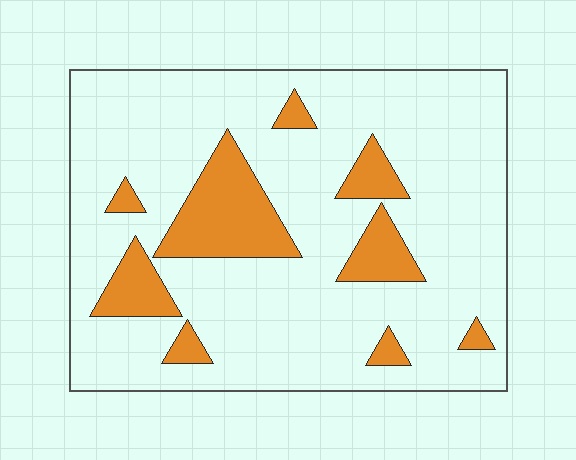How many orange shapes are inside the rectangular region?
9.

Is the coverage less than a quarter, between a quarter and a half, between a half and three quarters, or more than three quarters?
Less than a quarter.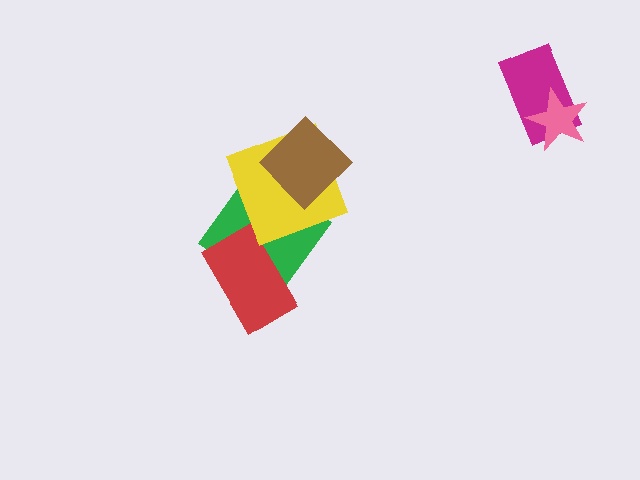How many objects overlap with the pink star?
1 object overlaps with the pink star.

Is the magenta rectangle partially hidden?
Yes, it is partially covered by another shape.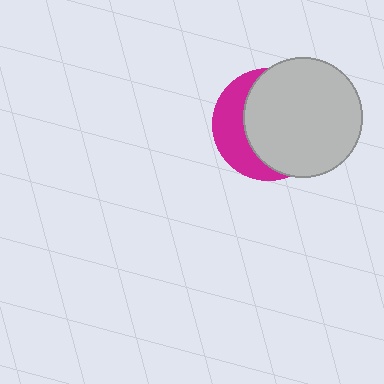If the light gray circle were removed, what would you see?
You would see the complete magenta circle.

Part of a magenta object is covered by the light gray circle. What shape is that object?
It is a circle.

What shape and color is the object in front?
The object in front is a light gray circle.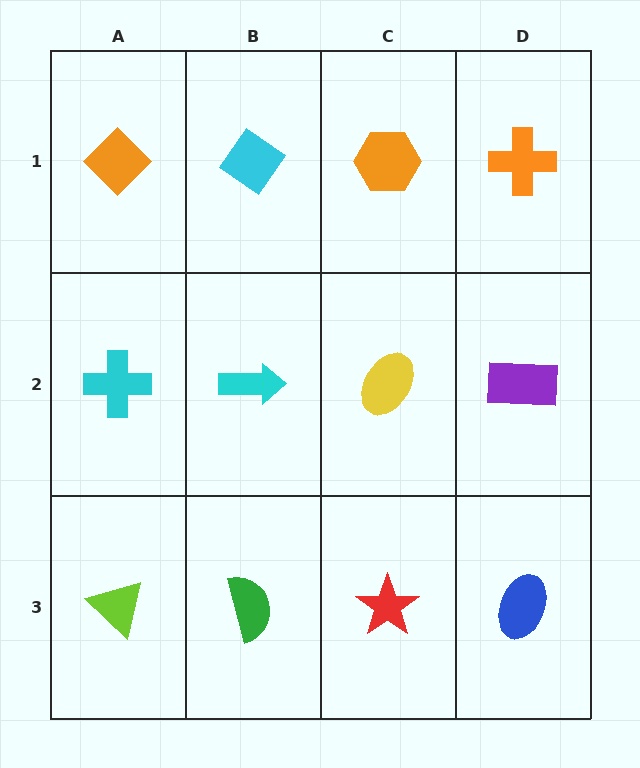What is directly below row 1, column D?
A purple rectangle.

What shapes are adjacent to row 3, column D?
A purple rectangle (row 2, column D), a red star (row 3, column C).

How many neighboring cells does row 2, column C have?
4.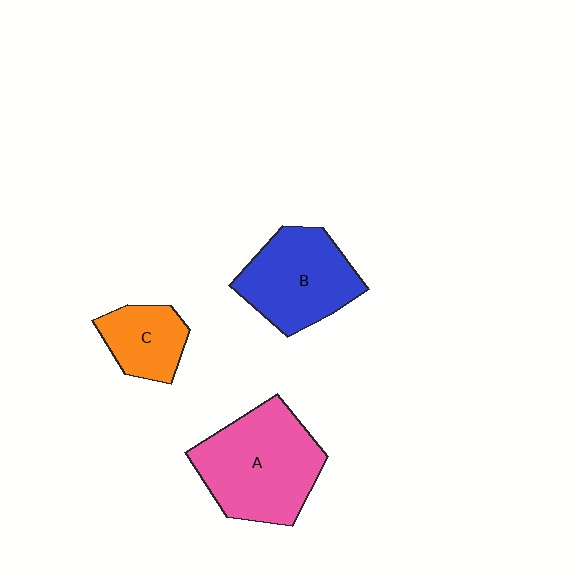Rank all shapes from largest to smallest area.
From largest to smallest: A (pink), B (blue), C (orange).